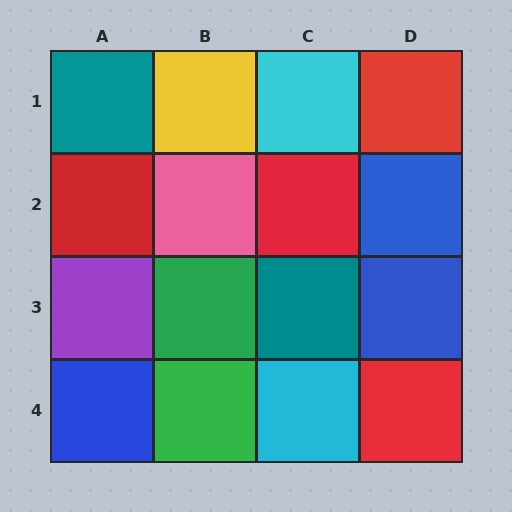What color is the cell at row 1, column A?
Teal.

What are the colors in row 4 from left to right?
Blue, green, cyan, red.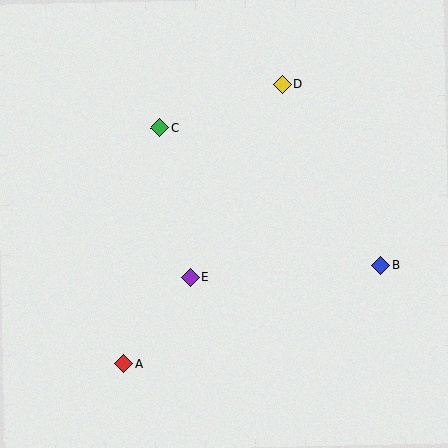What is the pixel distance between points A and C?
The distance between A and C is 239 pixels.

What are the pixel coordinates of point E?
Point E is at (191, 278).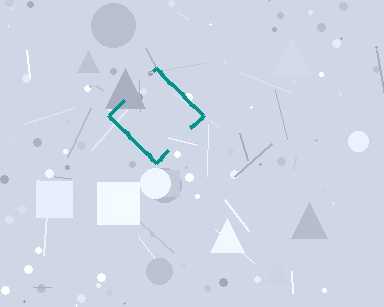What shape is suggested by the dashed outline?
The dashed outline suggests a diamond.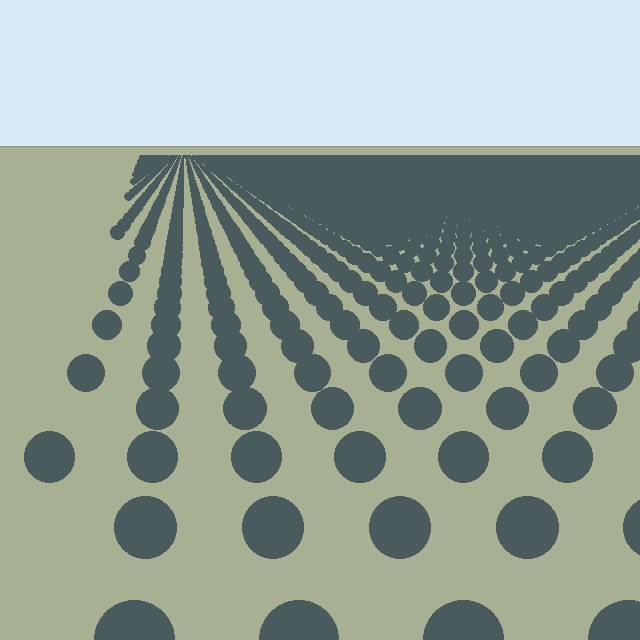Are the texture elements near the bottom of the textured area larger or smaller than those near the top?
Larger. Near the bottom, elements are closer to the viewer and appear at a bigger on-screen size.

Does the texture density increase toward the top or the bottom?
Density increases toward the top.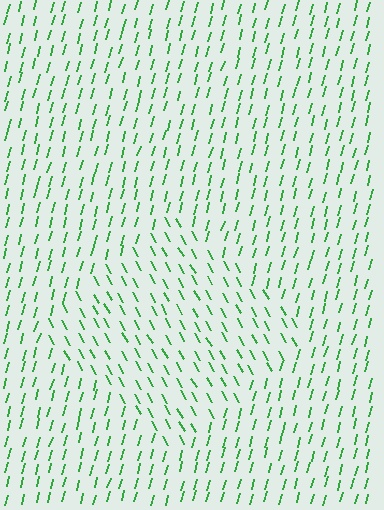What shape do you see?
I see a diamond.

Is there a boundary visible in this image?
Yes, there is a texture boundary formed by a change in line orientation.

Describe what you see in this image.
The image is filled with small green line segments. A diamond region in the image has lines oriented differently from the surrounding lines, creating a visible texture boundary.